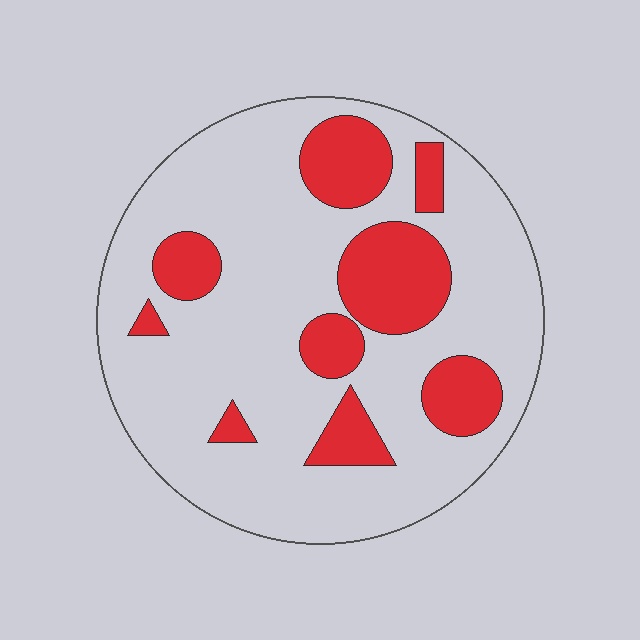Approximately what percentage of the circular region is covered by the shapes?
Approximately 25%.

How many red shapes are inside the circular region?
9.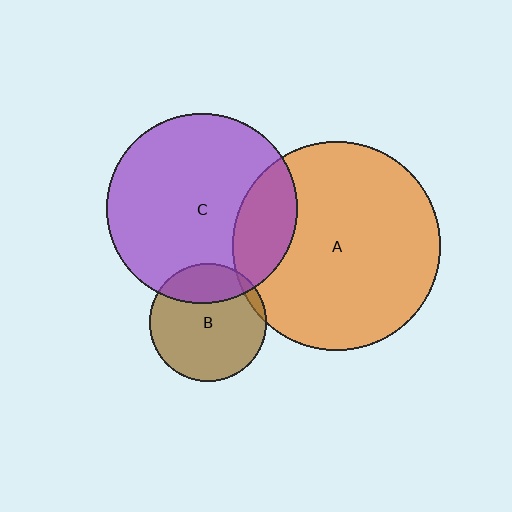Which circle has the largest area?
Circle A (orange).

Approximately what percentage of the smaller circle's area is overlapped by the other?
Approximately 20%.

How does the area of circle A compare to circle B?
Approximately 3.2 times.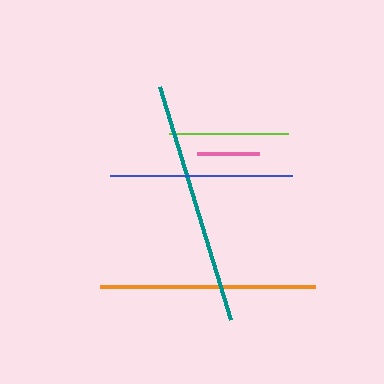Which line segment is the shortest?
The pink line is the shortest at approximately 62 pixels.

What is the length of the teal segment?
The teal segment is approximately 243 pixels long.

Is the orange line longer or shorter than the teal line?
The teal line is longer than the orange line.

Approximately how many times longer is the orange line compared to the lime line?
The orange line is approximately 1.8 times the length of the lime line.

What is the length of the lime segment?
The lime segment is approximately 118 pixels long.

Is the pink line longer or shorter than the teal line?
The teal line is longer than the pink line.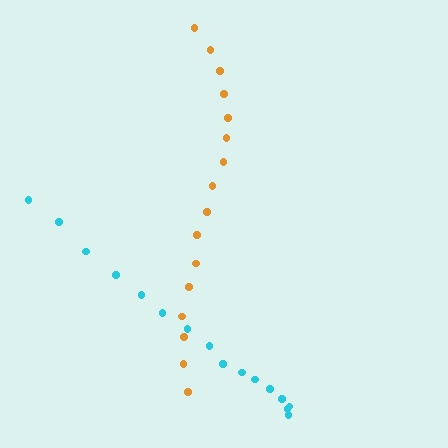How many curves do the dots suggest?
There are 2 distinct paths.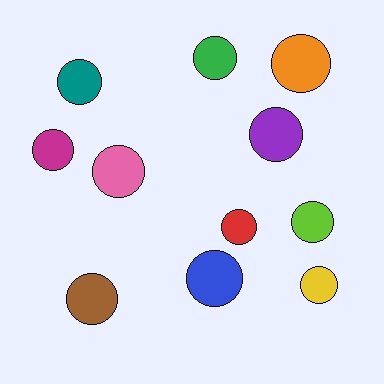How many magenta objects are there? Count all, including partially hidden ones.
There is 1 magenta object.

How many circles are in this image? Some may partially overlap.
There are 11 circles.